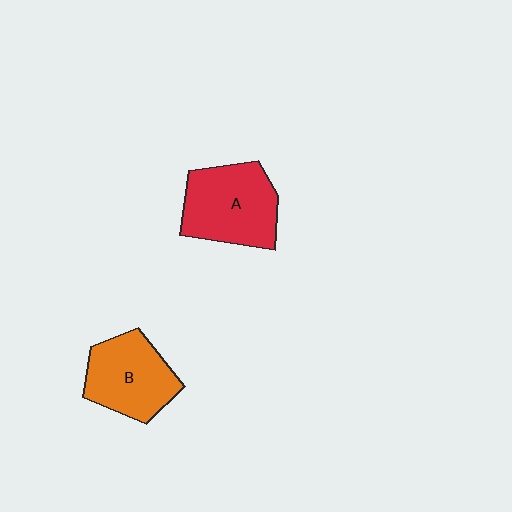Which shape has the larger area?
Shape A (red).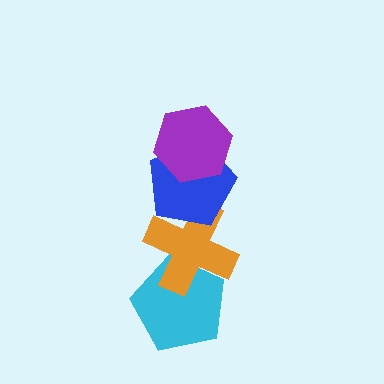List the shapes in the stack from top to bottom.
From top to bottom: the purple hexagon, the blue pentagon, the orange cross, the cyan pentagon.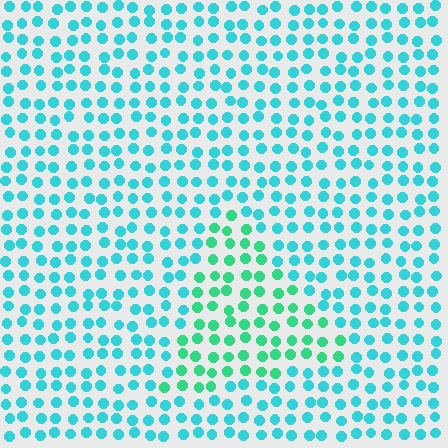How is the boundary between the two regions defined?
The boundary is defined purely by a slight shift in hue (about 33 degrees). Spacing, size, and orientation are identical on both sides.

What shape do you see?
I see a triangle.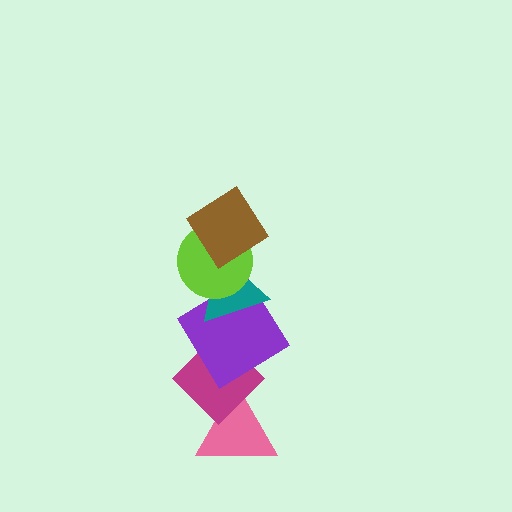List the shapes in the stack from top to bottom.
From top to bottom: the brown diamond, the lime circle, the teal triangle, the purple diamond, the magenta diamond, the pink triangle.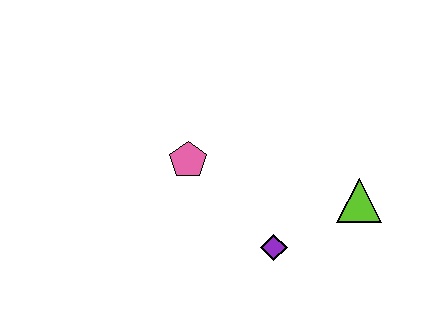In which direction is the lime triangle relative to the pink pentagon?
The lime triangle is to the right of the pink pentagon.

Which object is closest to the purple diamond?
The lime triangle is closest to the purple diamond.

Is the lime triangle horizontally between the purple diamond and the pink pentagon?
No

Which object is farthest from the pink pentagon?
The lime triangle is farthest from the pink pentagon.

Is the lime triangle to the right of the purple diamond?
Yes